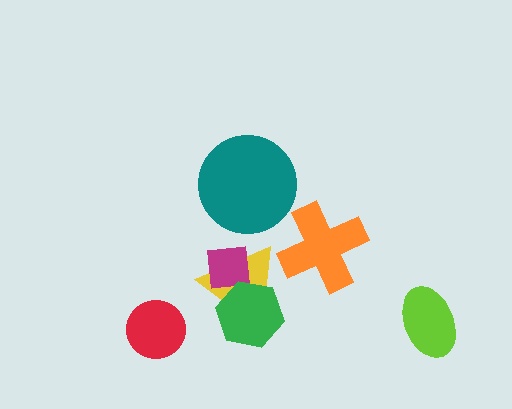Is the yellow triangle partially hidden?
Yes, it is partially covered by another shape.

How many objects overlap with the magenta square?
2 objects overlap with the magenta square.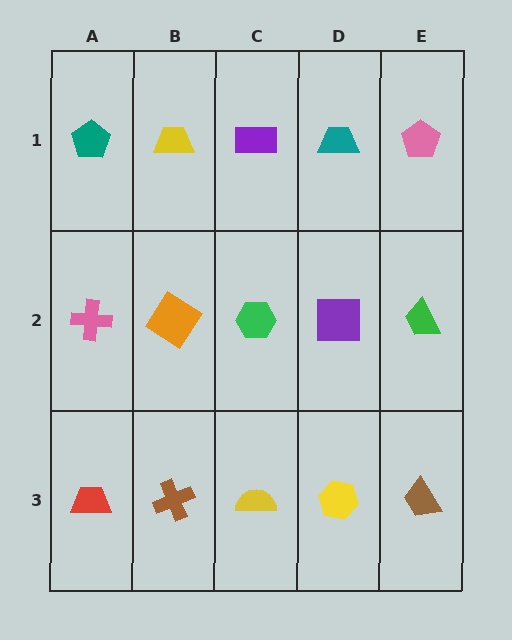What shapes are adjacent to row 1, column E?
A green trapezoid (row 2, column E), a teal trapezoid (row 1, column D).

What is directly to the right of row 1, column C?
A teal trapezoid.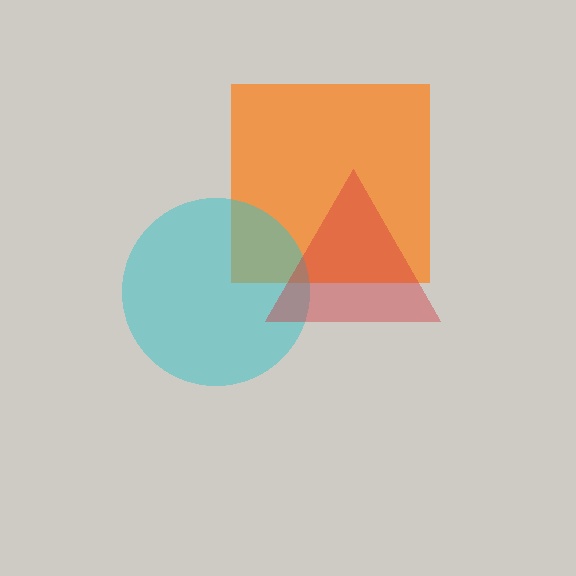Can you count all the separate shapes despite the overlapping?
Yes, there are 3 separate shapes.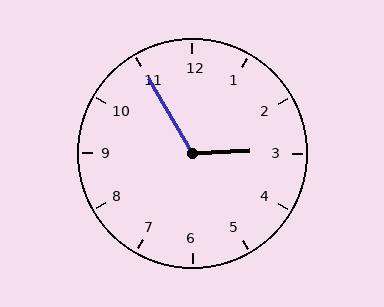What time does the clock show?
2:55.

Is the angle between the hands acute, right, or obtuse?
It is obtuse.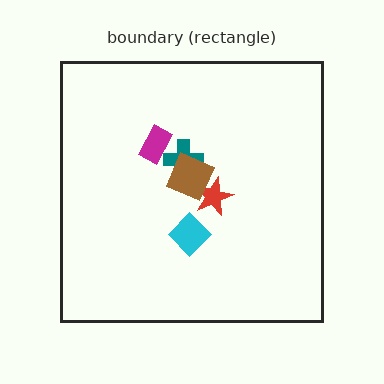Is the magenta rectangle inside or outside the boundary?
Inside.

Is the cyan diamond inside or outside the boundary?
Inside.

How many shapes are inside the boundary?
5 inside, 0 outside.